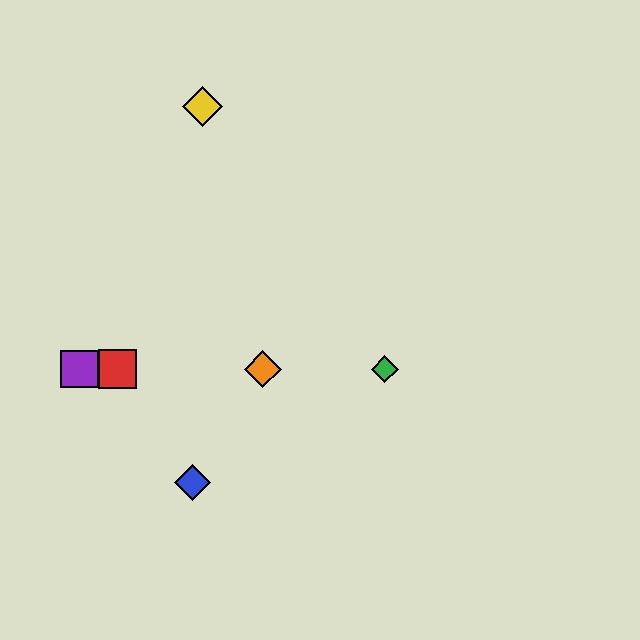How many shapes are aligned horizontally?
4 shapes (the red square, the green diamond, the purple square, the orange diamond) are aligned horizontally.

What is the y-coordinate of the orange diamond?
The orange diamond is at y≈369.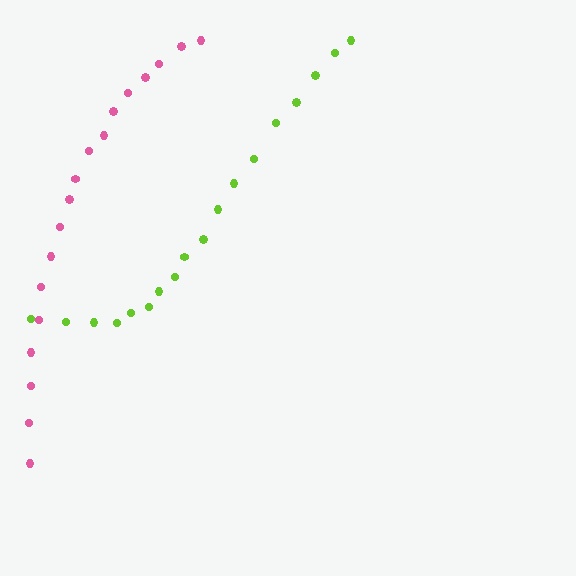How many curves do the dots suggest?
There are 2 distinct paths.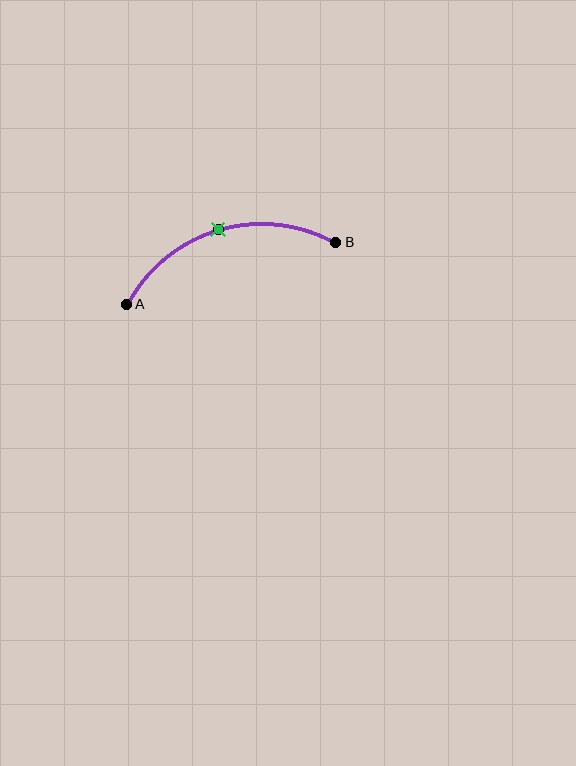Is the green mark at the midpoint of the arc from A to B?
Yes. The green mark lies on the arc at equal arc-length from both A and B — it is the arc midpoint.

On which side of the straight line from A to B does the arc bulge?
The arc bulges above the straight line connecting A and B.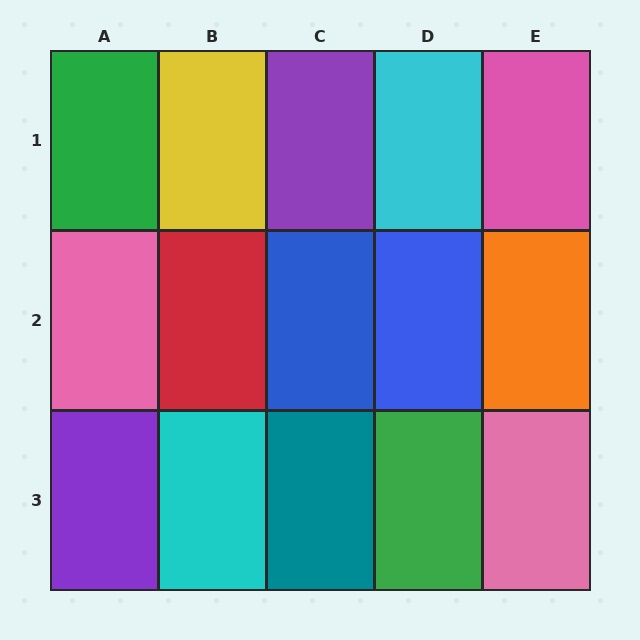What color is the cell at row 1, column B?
Yellow.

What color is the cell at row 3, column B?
Cyan.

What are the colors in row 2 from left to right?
Pink, red, blue, blue, orange.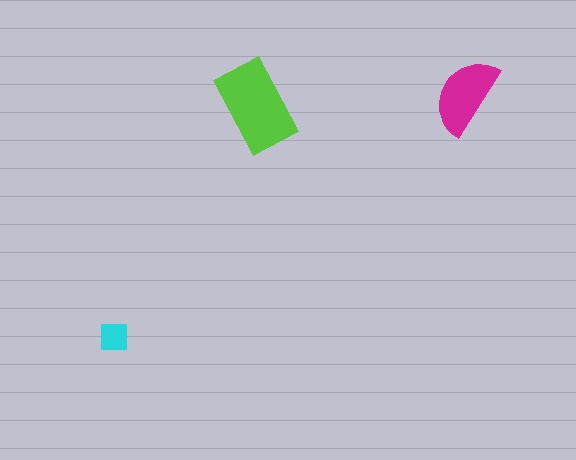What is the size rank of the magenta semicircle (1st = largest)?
2nd.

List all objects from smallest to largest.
The cyan square, the magenta semicircle, the lime rectangle.